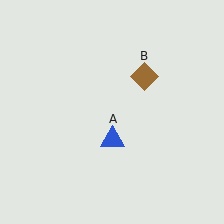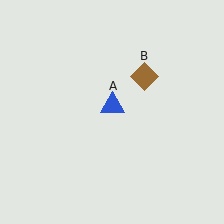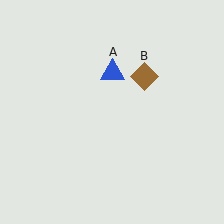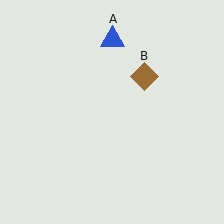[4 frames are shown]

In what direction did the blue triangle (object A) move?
The blue triangle (object A) moved up.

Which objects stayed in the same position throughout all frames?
Brown diamond (object B) remained stationary.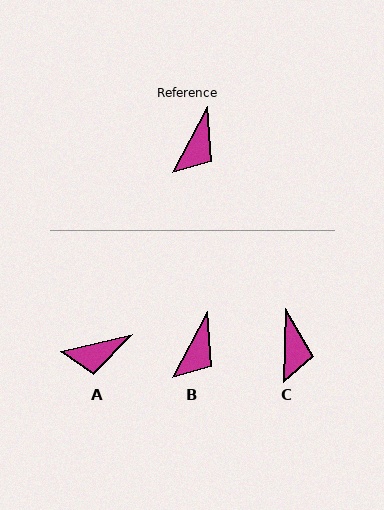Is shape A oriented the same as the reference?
No, it is off by about 49 degrees.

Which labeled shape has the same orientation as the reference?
B.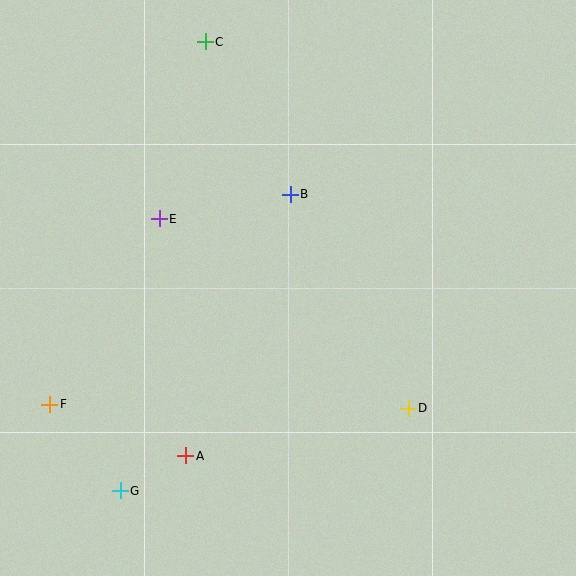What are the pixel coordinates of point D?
Point D is at (408, 409).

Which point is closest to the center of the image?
Point B at (291, 194) is closest to the center.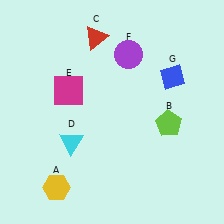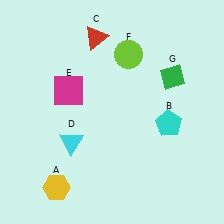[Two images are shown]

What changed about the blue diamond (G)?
In Image 1, G is blue. In Image 2, it changed to green.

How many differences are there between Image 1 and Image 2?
There are 3 differences between the two images.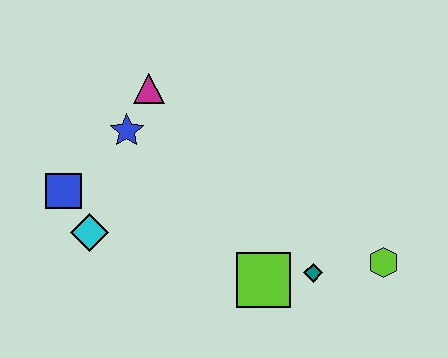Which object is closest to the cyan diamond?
The blue square is closest to the cyan diamond.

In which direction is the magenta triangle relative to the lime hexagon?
The magenta triangle is to the left of the lime hexagon.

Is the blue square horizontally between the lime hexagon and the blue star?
No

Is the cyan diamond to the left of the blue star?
Yes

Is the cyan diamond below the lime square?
No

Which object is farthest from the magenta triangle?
The lime hexagon is farthest from the magenta triangle.